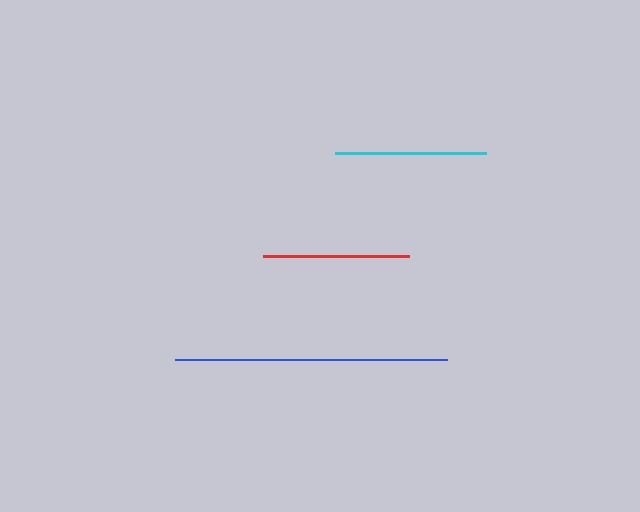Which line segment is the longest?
The blue line is the longest at approximately 272 pixels.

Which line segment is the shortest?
The red line is the shortest at approximately 146 pixels.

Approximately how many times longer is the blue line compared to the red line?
The blue line is approximately 1.9 times the length of the red line.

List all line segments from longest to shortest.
From longest to shortest: blue, cyan, red.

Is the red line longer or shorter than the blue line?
The blue line is longer than the red line.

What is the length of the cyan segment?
The cyan segment is approximately 151 pixels long.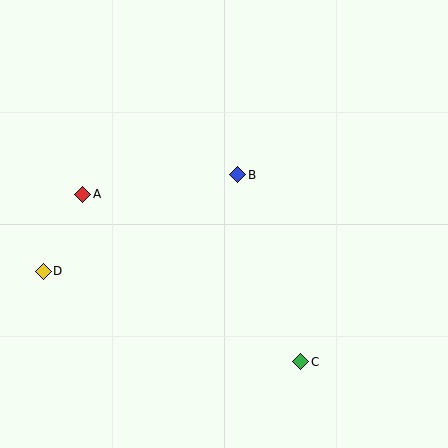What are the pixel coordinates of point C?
Point C is at (301, 362).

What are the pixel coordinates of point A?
Point A is at (83, 194).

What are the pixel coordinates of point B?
Point B is at (238, 175).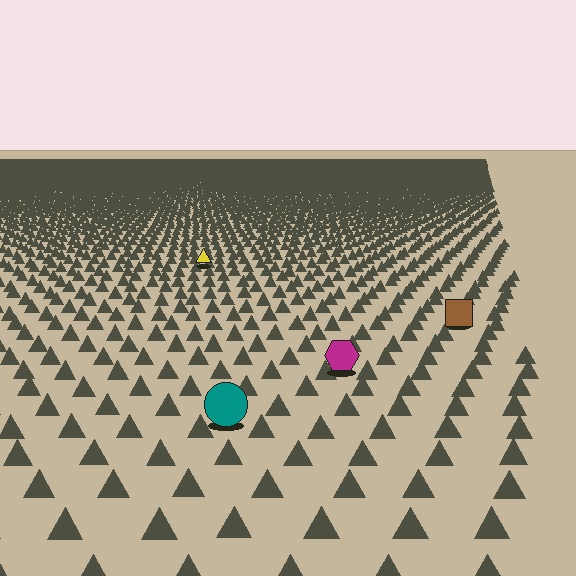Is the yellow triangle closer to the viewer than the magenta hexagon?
No. The magenta hexagon is closer — you can tell from the texture gradient: the ground texture is coarser near it.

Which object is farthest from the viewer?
The yellow triangle is farthest from the viewer. It appears smaller and the ground texture around it is denser.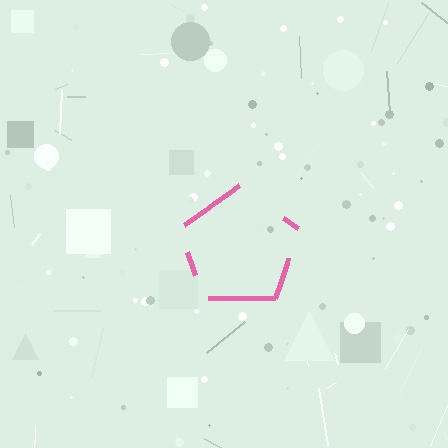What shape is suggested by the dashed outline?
The dashed outline suggests a pentagon.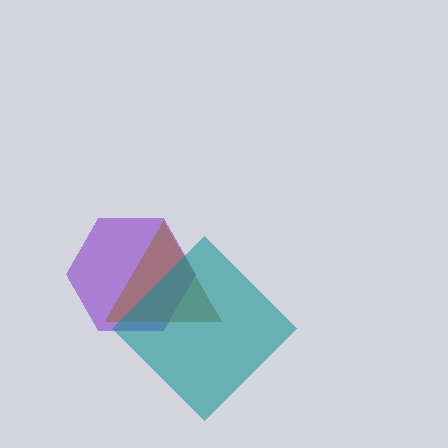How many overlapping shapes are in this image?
There are 3 overlapping shapes in the image.